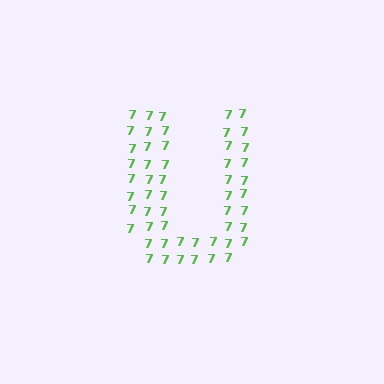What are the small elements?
The small elements are digit 7's.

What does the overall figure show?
The overall figure shows the letter U.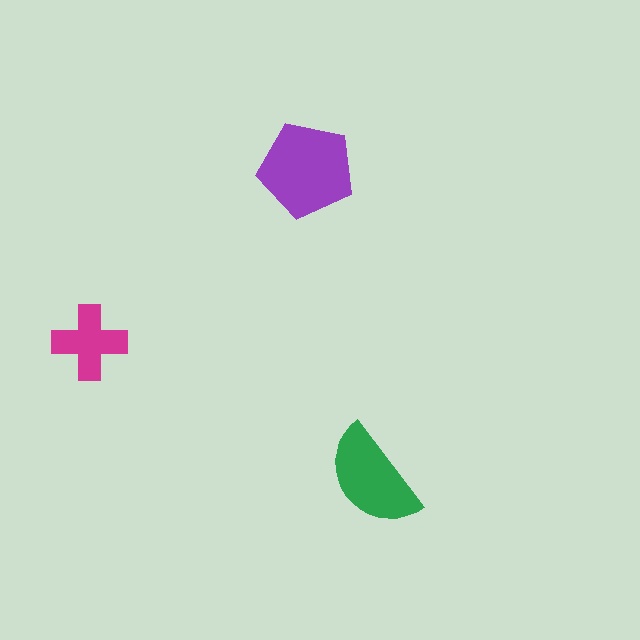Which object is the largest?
The purple pentagon.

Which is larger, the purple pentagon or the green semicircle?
The purple pentagon.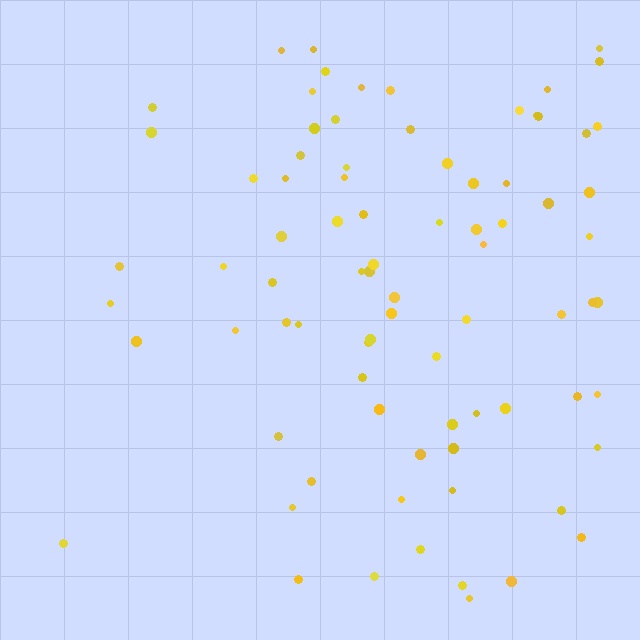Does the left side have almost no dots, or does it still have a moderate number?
Still a moderate number, just noticeably fewer than the right.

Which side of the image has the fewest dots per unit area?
The left.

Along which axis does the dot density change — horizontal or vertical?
Horizontal.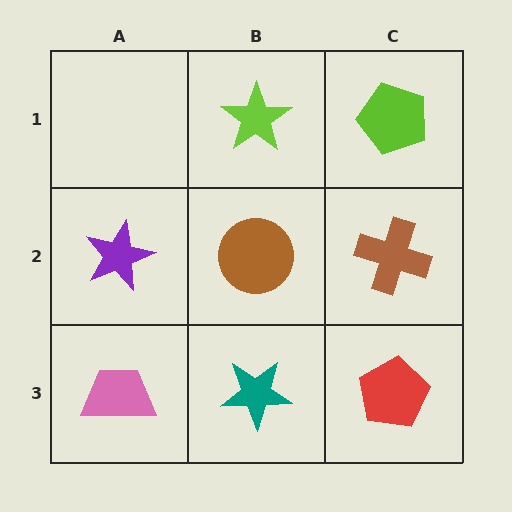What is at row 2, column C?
A brown cross.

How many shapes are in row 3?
3 shapes.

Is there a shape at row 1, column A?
No, that cell is empty.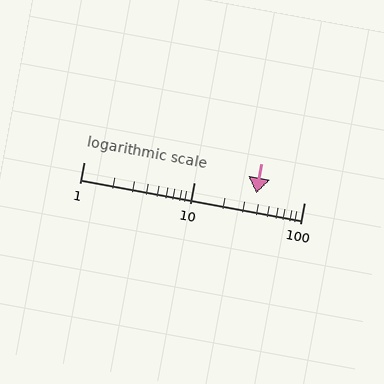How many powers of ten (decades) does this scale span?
The scale spans 2 decades, from 1 to 100.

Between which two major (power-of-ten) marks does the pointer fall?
The pointer is between 10 and 100.